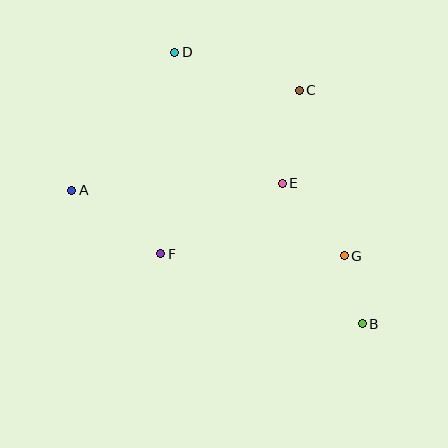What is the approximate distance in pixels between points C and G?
The distance between C and G is approximately 171 pixels.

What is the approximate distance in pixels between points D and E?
The distance between D and E is approximately 170 pixels.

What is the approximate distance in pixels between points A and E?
The distance between A and E is approximately 211 pixels.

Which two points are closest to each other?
Points B and G are closest to each other.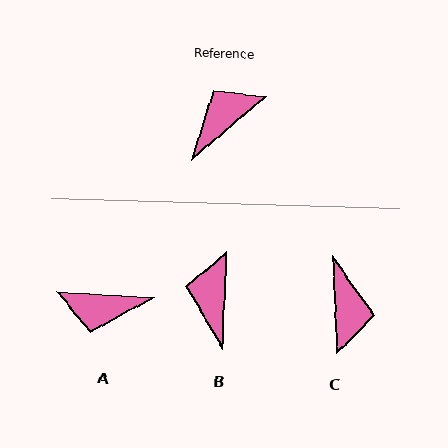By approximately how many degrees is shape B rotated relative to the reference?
Approximately 48 degrees counter-clockwise.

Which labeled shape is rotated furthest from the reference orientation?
A, about 136 degrees away.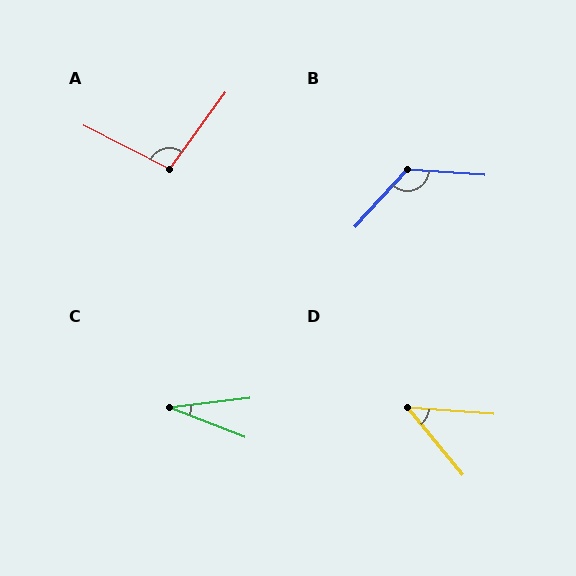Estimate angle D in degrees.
Approximately 46 degrees.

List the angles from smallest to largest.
C (28°), D (46°), A (99°), B (128°).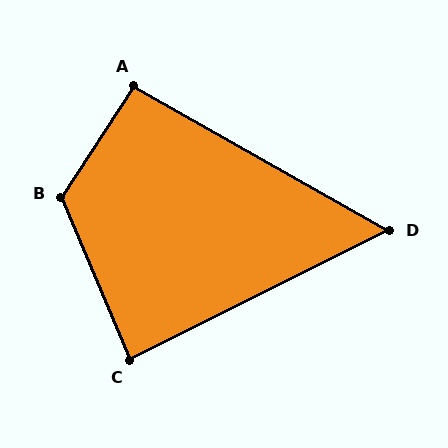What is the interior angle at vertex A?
Approximately 93 degrees (approximately right).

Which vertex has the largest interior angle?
B, at approximately 124 degrees.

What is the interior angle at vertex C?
Approximately 87 degrees (approximately right).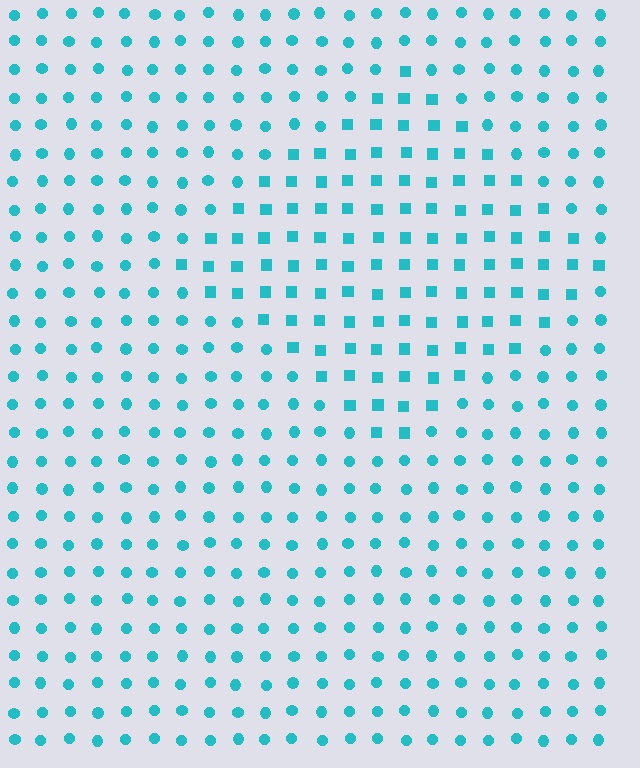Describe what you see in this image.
The image is filled with small cyan elements arranged in a uniform grid. A diamond-shaped region contains squares, while the surrounding area contains circles. The boundary is defined purely by the change in element shape.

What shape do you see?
I see a diamond.